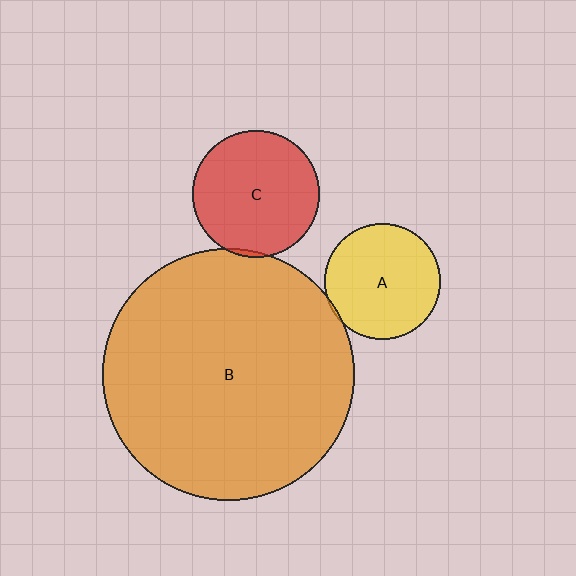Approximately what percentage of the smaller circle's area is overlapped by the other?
Approximately 5%.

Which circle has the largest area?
Circle B (orange).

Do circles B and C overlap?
Yes.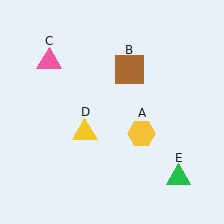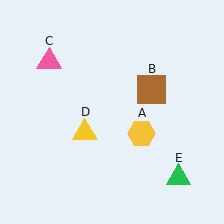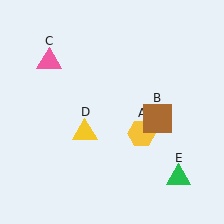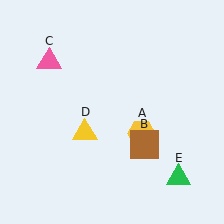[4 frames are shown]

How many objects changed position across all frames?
1 object changed position: brown square (object B).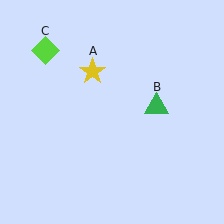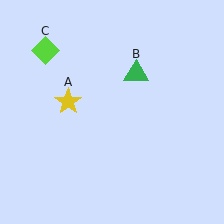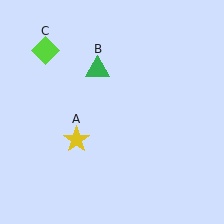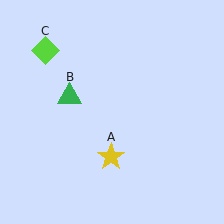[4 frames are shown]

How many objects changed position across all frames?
2 objects changed position: yellow star (object A), green triangle (object B).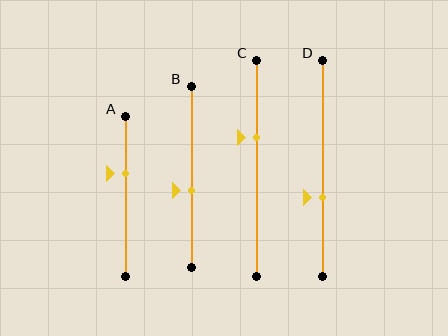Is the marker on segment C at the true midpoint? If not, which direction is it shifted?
No, the marker on segment C is shifted upward by about 14% of the segment length.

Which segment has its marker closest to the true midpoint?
Segment B has its marker closest to the true midpoint.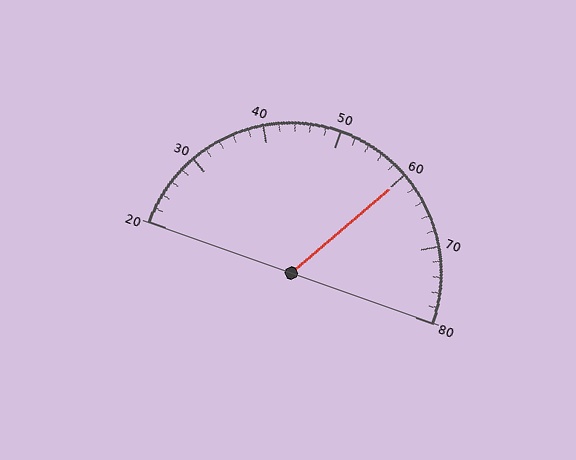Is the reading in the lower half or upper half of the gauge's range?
The reading is in the upper half of the range (20 to 80).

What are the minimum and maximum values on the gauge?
The gauge ranges from 20 to 80.